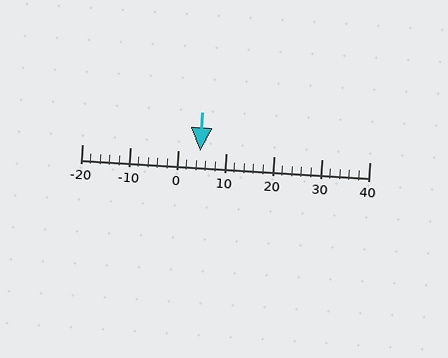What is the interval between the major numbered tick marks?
The major tick marks are spaced 10 units apart.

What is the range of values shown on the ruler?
The ruler shows values from -20 to 40.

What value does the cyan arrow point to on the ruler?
The cyan arrow points to approximately 5.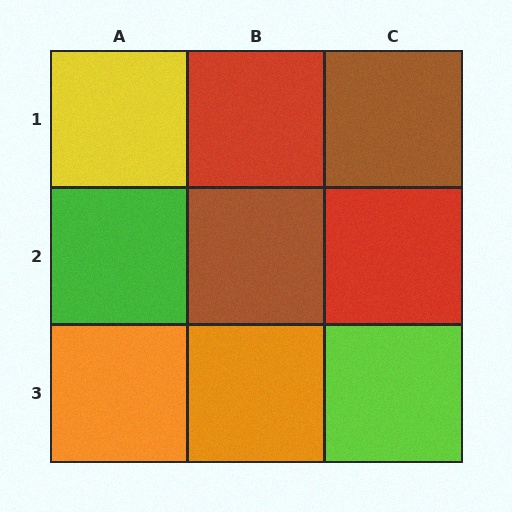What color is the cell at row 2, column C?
Red.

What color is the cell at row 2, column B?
Brown.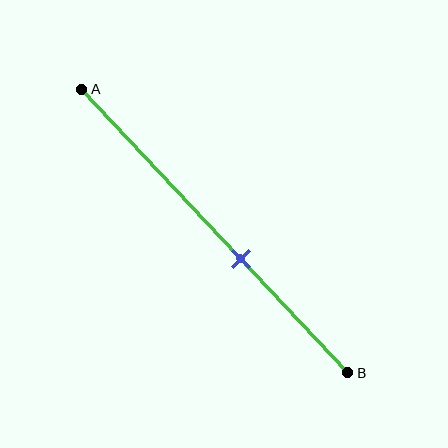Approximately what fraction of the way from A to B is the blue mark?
The blue mark is approximately 60% of the way from A to B.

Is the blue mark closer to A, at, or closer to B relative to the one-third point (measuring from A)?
The blue mark is closer to point B than the one-third point of segment AB.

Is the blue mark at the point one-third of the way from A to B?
No, the mark is at about 60% from A, not at the 33% one-third point.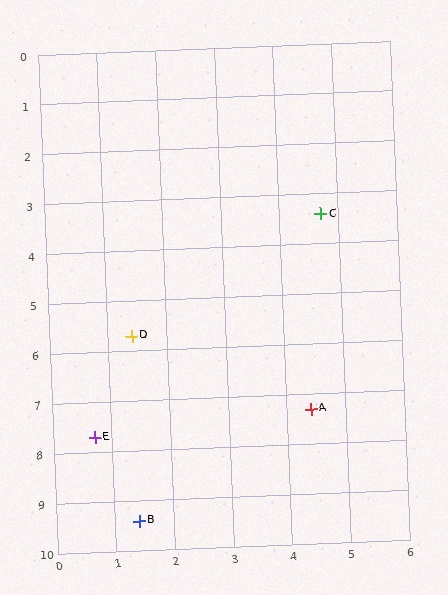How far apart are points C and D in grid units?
Points C and D are about 4.0 grid units apart.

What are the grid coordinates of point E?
Point E is at approximately (0.7, 7.7).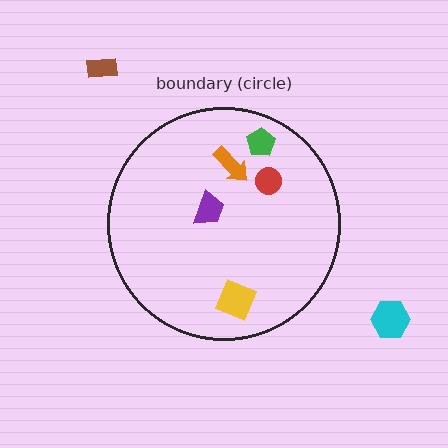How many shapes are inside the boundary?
5 inside, 2 outside.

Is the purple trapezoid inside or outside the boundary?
Inside.